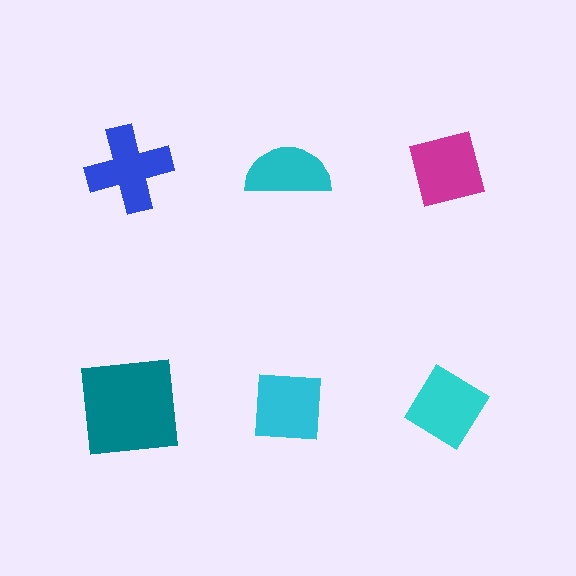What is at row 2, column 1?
A teal square.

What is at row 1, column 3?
A magenta square.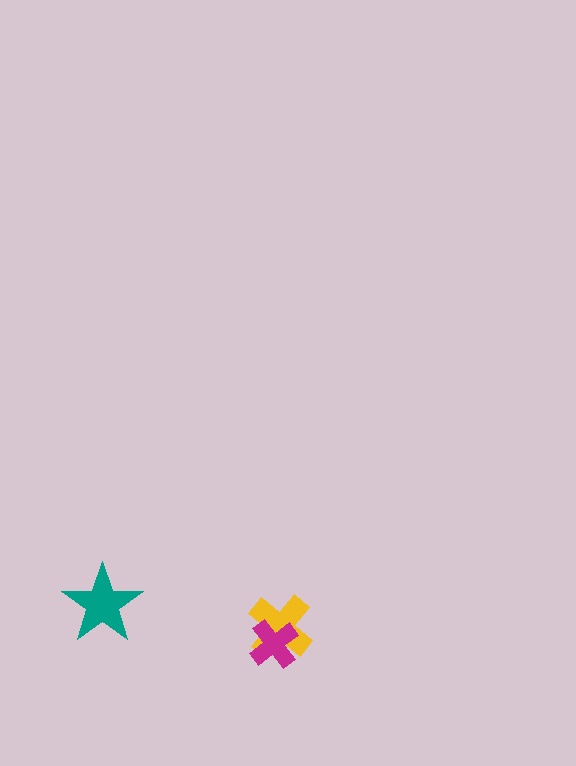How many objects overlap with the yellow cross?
1 object overlaps with the yellow cross.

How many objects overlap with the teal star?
0 objects overlap with the teal star.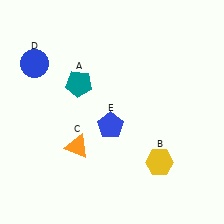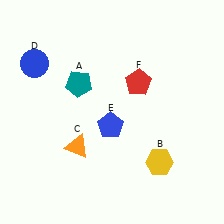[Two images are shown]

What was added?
A red pentagon (F) was added in Image 2.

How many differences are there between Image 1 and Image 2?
There is 1 difference between the two images.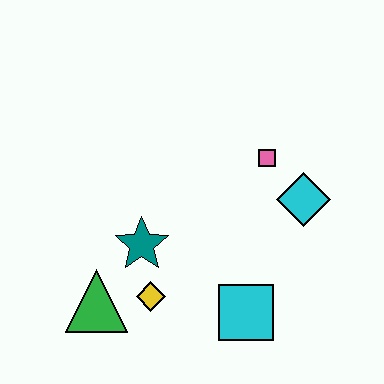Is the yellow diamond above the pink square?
No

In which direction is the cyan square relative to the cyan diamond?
The cyan square is below the cyan diamond.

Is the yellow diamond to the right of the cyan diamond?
No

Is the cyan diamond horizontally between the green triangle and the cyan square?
No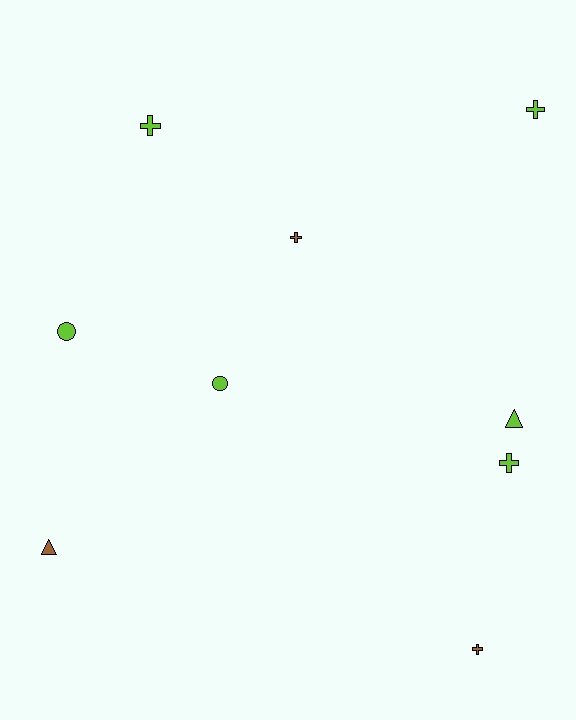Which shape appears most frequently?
Cross, with 5 objects.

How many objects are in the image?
There are 9 objects.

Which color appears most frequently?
Lime, with 6 objects.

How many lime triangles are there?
There is 1 lime triangle.